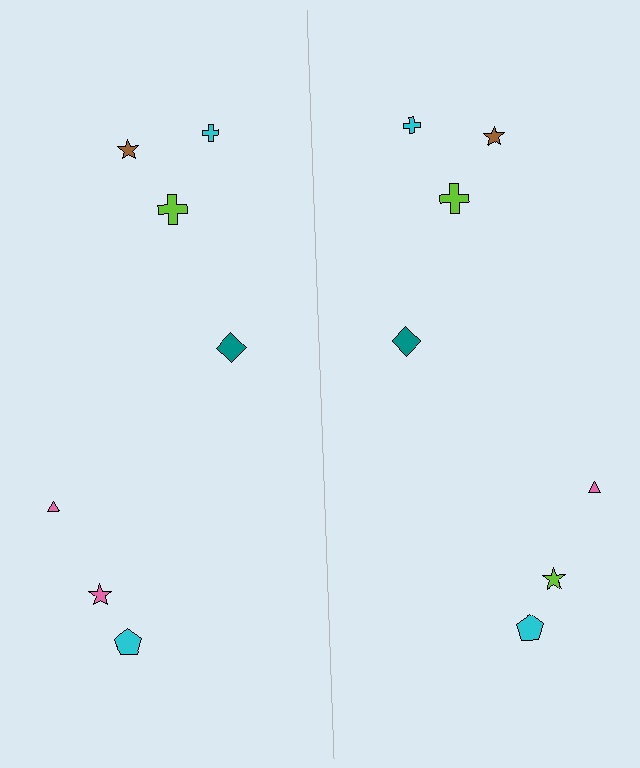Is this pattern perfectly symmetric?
No, the pattern is not perfectly symmetric. The lime star on the right side breaks the symmetry — its mirror counterpart is pink.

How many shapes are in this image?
There are 14 shapes in this image.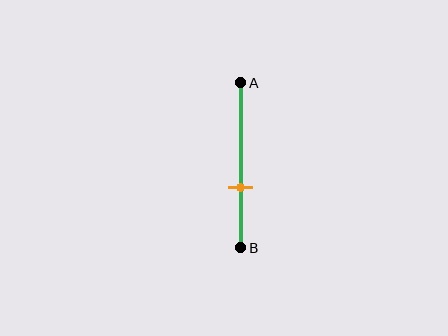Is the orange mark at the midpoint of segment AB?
No, the mark is at about 65% from A, not at the 50% midpoint.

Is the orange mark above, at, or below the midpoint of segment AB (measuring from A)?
The orange mark is below the midpoint of segment AB.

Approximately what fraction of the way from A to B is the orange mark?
The orange mark is approximately 65% of the way from A to B.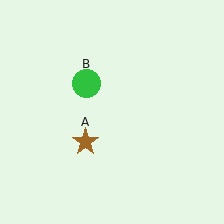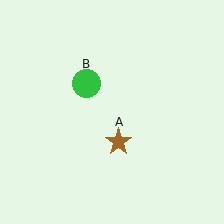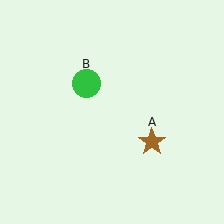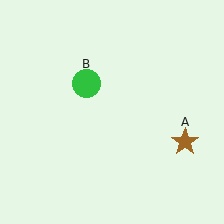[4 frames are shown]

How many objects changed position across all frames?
1 object changed position: brown star (object A).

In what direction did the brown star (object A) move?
The brown star (object A) moved right.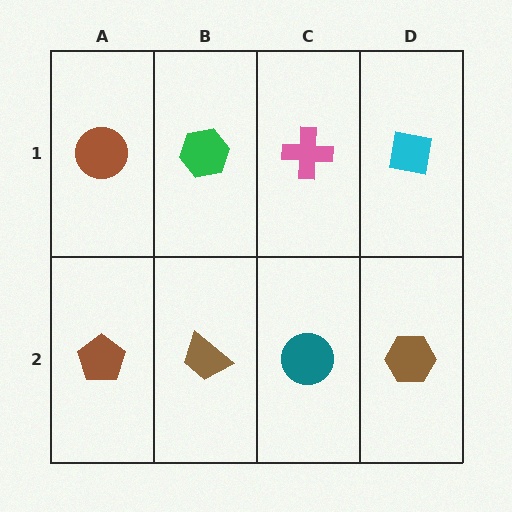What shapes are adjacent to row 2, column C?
A pink cross (row 1, column C), a brown trapezoid (row 2, column B), a brown hexagon (row 2, column D).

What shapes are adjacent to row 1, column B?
A brown trapezoid (row 2, column B), a brown circle (row 1, column A), a pink cross (row 1, column C).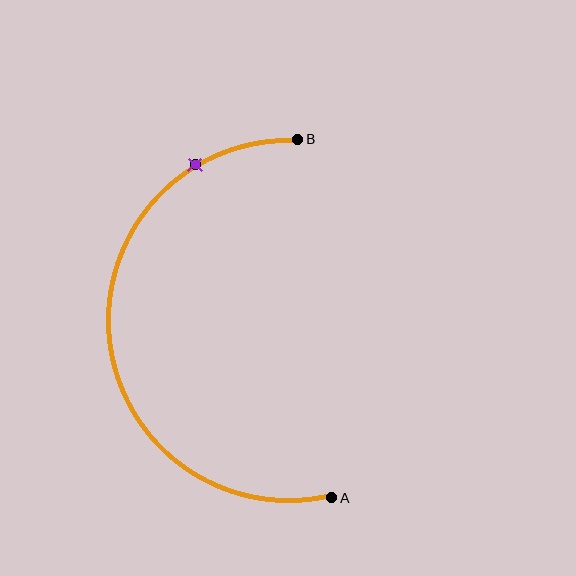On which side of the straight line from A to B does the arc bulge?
The arc bulges to the left of the straight line connecting A and B.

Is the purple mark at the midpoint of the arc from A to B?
No. The purple mark lies on the arc but is closer to endpoint B. The arc midpoint would be at the point on the curve equidistant along the arc from both A and B.